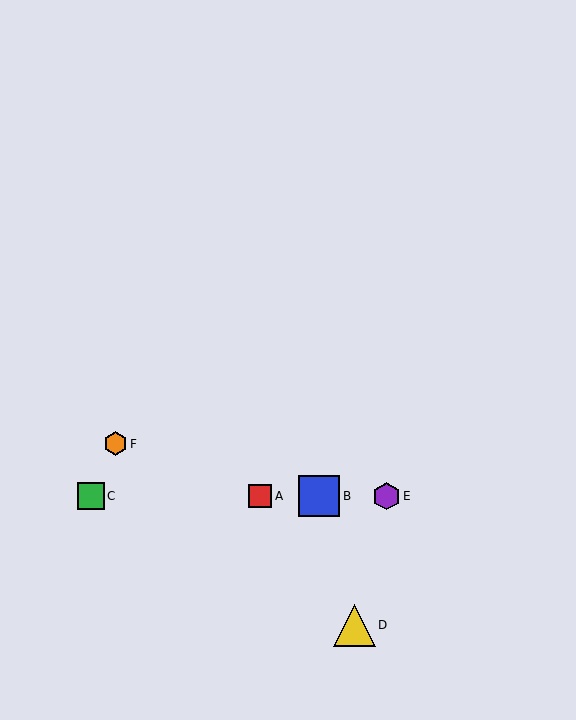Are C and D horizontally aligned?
No, C is at y≈496 and D is at y≈625.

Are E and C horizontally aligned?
Yes, both are at y≈496.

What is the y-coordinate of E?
Object E is at y≈496.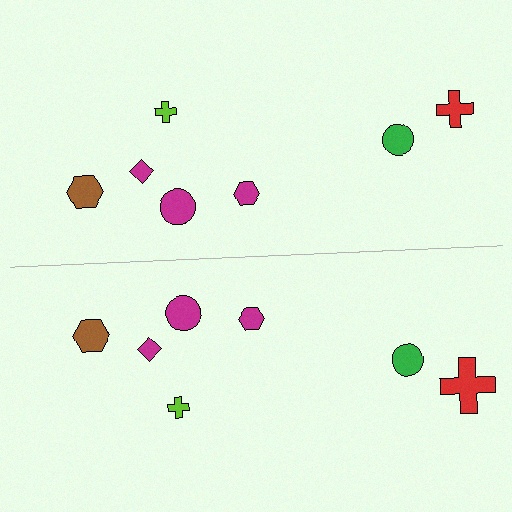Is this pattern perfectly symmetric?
No, the pattern is not perfectly symmetric. The red cross on the bottom side has a different size than its mirror counterpart.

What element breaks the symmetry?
The red cross on the bottom side has a different size than its mirror counterpart.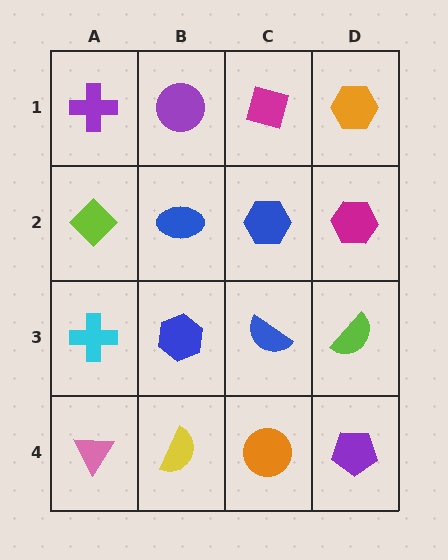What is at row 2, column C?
A blue hexagon.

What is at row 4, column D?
A purple pentagon.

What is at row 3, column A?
A cyan cross.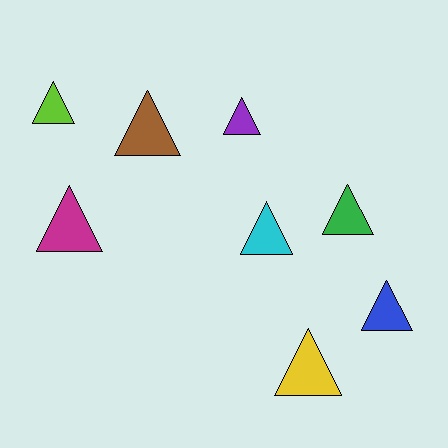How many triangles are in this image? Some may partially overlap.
There are 8 triangles.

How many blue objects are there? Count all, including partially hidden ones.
There is 1 blue object.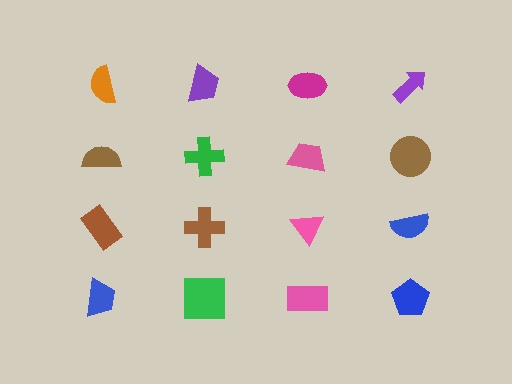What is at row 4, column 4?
A blue pentagon.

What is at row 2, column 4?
A brown circle.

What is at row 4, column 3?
A pink rectangle.